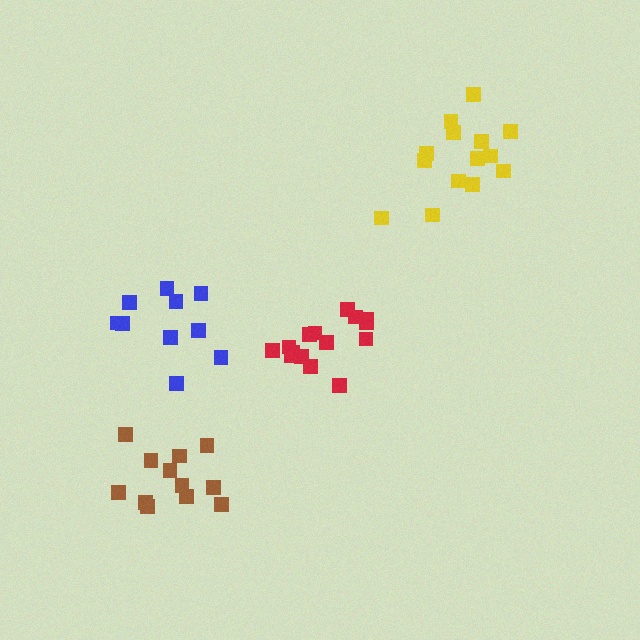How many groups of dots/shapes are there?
There are 4 groups.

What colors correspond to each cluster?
The clusters are colored: yellow, red, blue, brown.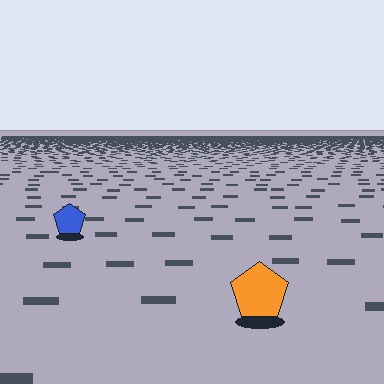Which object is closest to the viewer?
The orange pentagon is closest. The texture marks near it are larger and more spread out.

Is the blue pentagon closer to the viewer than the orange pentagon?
No. The orange pentagon is closer — you can tell from the texture gradient: the ground texture is coarser near it.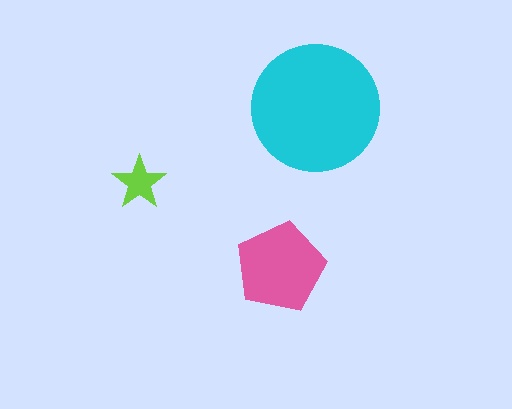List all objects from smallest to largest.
The lime star, the pink pentagon, the cyan circle.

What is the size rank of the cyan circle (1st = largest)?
1st.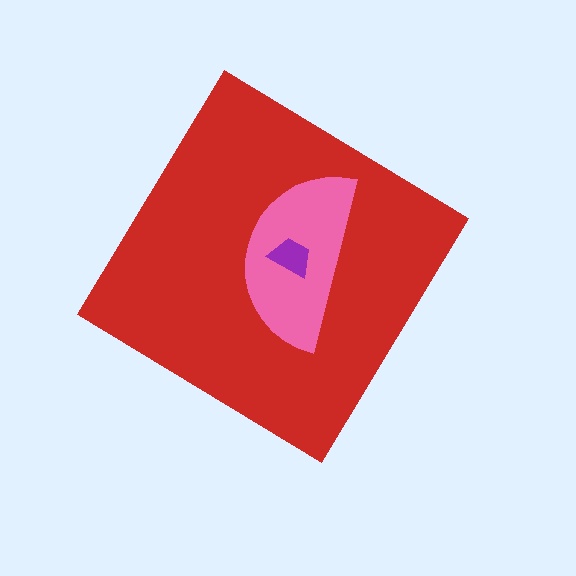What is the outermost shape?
The red diamond.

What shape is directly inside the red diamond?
The pink semicircle.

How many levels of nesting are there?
3.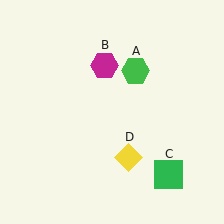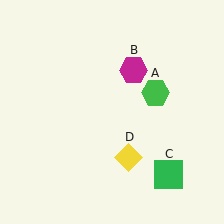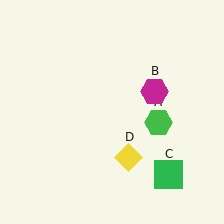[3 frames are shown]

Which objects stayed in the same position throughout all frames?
Green square (object C) and yellow diamond (object D) remained stationary.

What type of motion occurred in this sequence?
The green hexagon (object A), magenta hexagon (object B) rotated clockwise around the center of the scene.